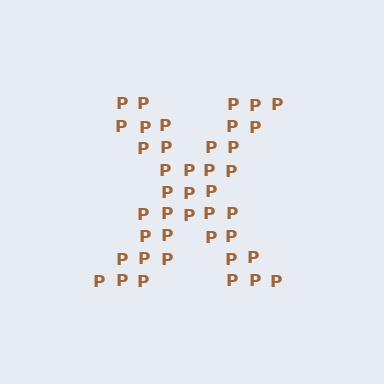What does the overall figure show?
The overall figure shows the letter X.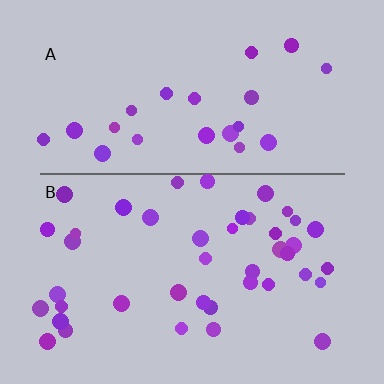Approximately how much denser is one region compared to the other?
Approximately 1.8× — region B over region A.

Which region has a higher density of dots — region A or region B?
B (the bottom).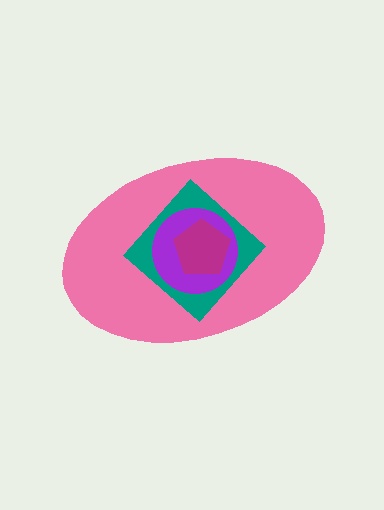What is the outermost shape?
The pink ellipse.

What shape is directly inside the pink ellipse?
The teal diamond.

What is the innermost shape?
The magenta pentagon.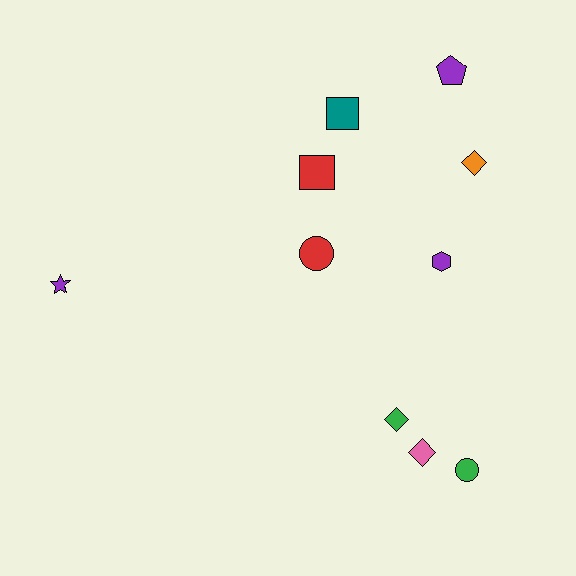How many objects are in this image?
There are 10 objects.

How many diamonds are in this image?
There are 3 diamonds.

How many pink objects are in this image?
There is 1 pink object.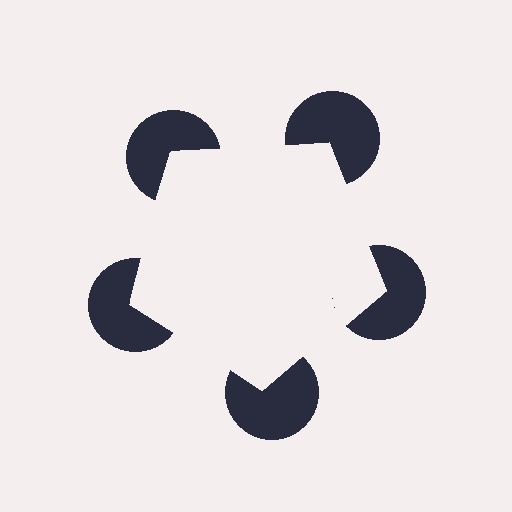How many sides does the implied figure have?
5 sides.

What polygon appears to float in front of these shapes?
An illusory pentagon — its edges are inferred from the aligned wedge cuts in the pac-man discs, not physically drawn.